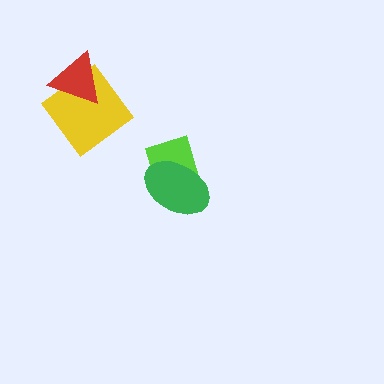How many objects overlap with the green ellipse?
1 object overlaps with the green ellipse.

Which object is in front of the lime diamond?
The green ellipse is in front of the lime diamond.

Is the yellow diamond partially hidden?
Yes, it is partially covered by another shape.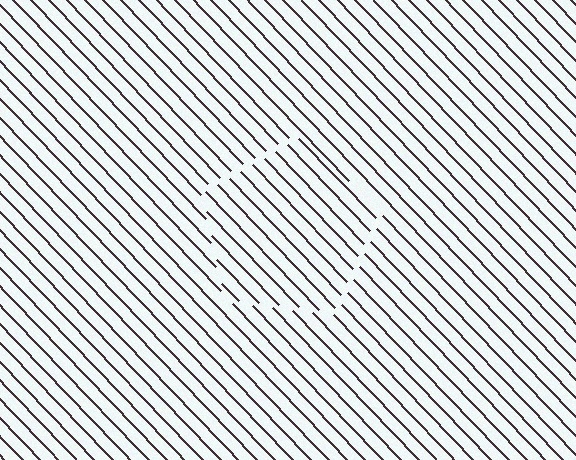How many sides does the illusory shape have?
5 sides — the line-ends trace a pentagon.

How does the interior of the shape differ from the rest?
The interior of the shape contains the same grating, shifted by half a period — the contour is defined by the phase discontinuity where line-ends from the inner and outer gratings abut.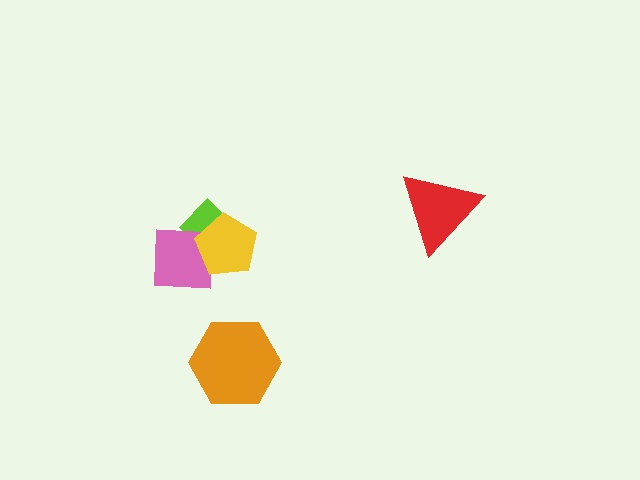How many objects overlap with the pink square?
2 objects overlap with the pink square.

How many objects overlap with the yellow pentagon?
2 objects overlap with the yellow pentagon.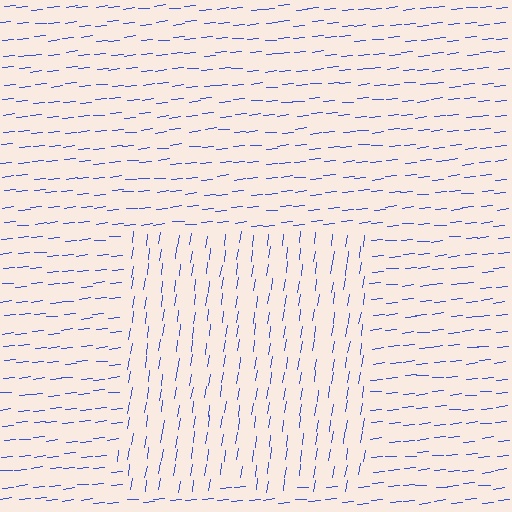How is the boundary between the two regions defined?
The boundary is defined purely by a change in line orientation (approximately 76 degrees difference). All lines are the same color and thickness.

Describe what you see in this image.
The image is filled with small blue line segments. A rectangle region in the image has lines oriented differently from the surrounding lines, creating a visible texture boundary.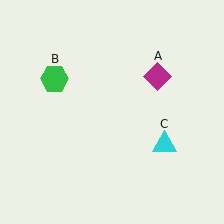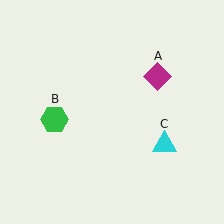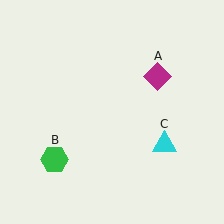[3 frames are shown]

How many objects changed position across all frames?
1 object changed position: green hexagon (object B).